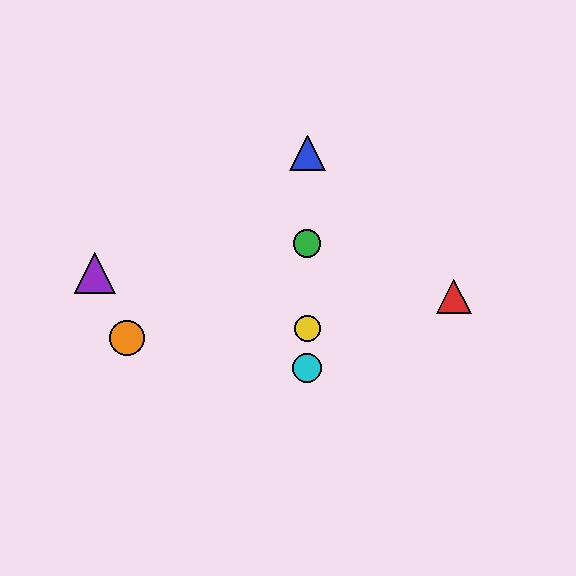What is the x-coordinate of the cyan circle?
The cyan circle is at x≈307.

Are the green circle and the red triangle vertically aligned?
No, the green circle is at x≈307 and the red triangle is at x≈454.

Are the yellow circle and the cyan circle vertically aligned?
Yes, both are at x≈307.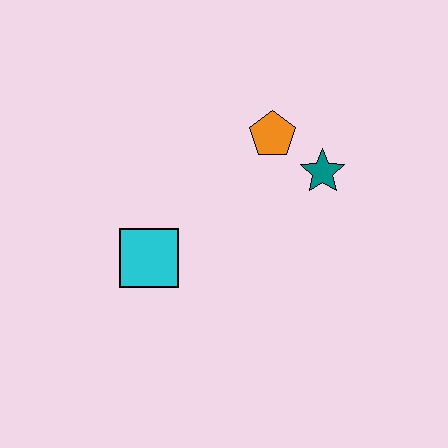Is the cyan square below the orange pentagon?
Yes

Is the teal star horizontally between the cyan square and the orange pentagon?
No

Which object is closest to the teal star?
The orange pentagon is closest to the teal star.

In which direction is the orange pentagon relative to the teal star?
The orange pentagon is to the left of the teal star.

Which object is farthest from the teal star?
The cyan square is farthest from the teal star.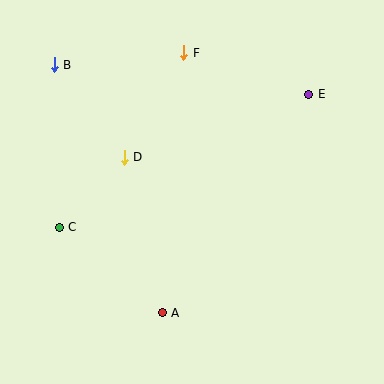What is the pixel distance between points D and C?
The distance between D and C is 95 pixels.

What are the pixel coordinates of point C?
Point C is at (59, 227).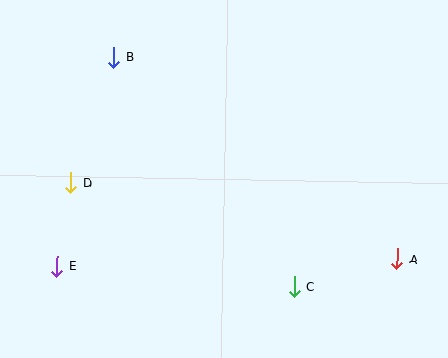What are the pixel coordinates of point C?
Point C is at (294, 287).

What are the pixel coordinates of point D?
Point D is at (71, 183).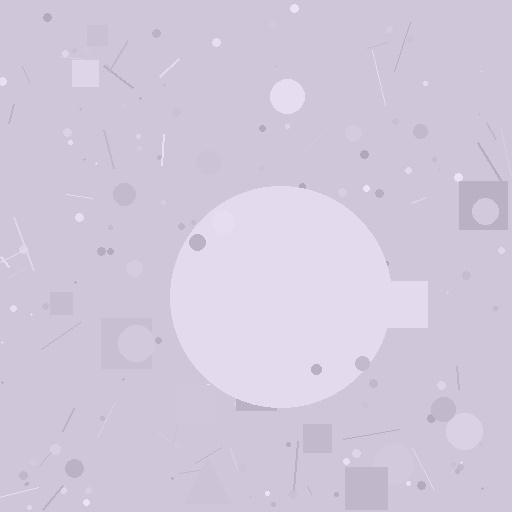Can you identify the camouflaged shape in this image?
The camouflaged shape is a circle.